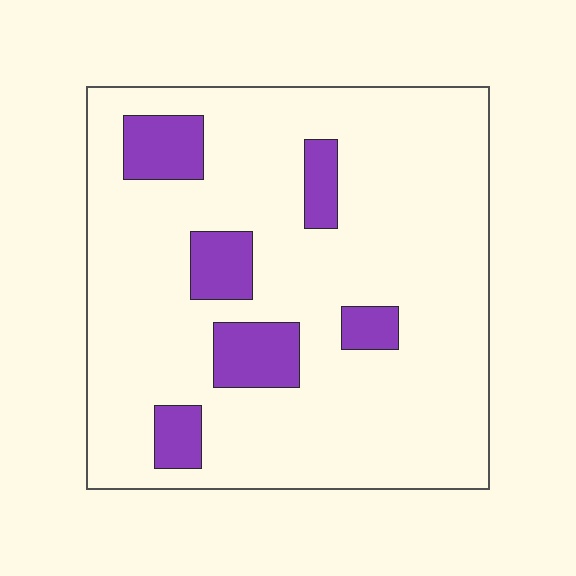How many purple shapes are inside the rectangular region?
6.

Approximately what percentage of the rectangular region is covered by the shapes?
Approximately 15%.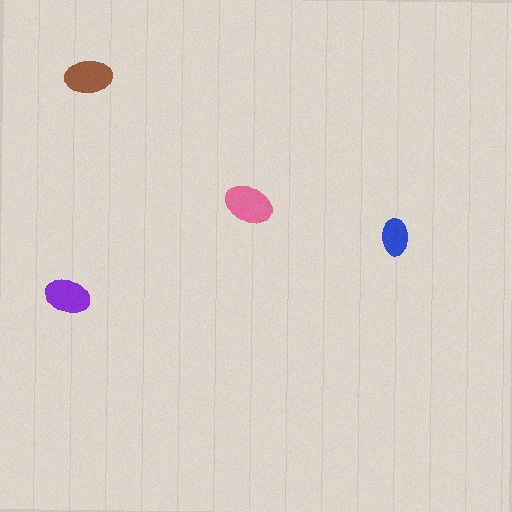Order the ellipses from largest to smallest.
the pink one, the brown one, the purple one, the blue one.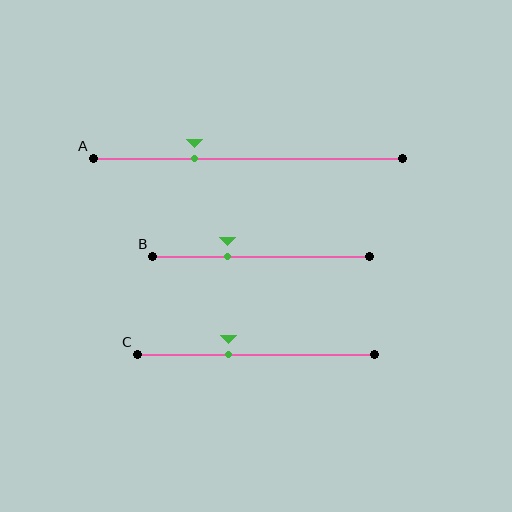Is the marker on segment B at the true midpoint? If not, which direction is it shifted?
No, the marker on segment B is shifted to the left by about 16% of the segment length.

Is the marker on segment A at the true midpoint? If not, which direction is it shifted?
No, the marker on segment A is shifted to the left by about 17% of the segment length.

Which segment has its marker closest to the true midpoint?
Segment C has its marker closest to the true midpoint.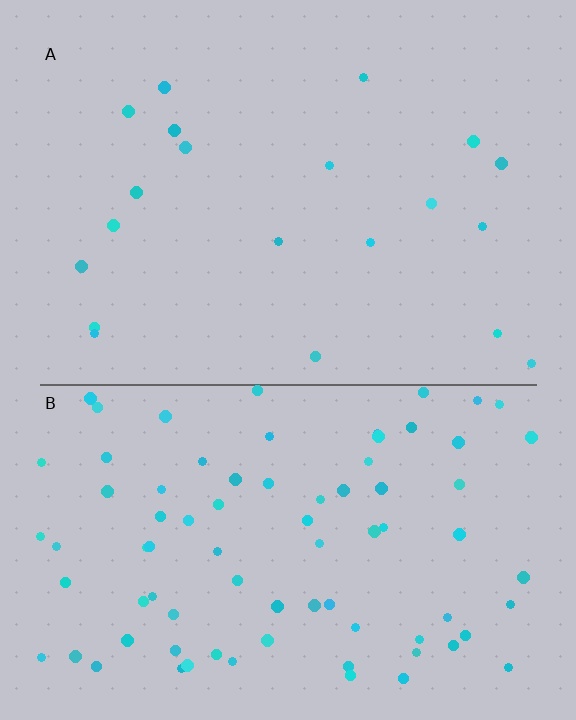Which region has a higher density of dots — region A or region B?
B (the bottom).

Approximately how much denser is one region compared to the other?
Approximately 4.0× — region B over region A.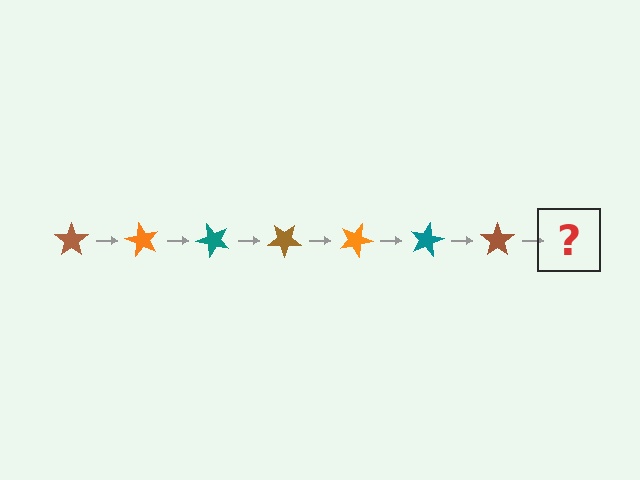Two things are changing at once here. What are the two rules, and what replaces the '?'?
The two rules are that it rotates 60 degrees each step and the color cycles through brown, orange, and teal. The '?' should be an orange star, rotated 420 degrees from the start.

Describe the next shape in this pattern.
It should be an orange star, rotated 420 degrees from the start.